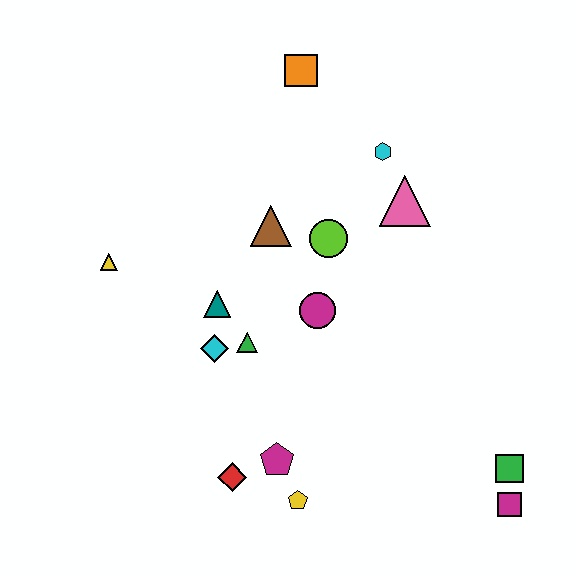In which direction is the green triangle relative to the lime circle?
The green triangle is below the lime circle.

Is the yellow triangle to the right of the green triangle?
No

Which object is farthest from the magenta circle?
The magenta square is farthest from the magenta circle.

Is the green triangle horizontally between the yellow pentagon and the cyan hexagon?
No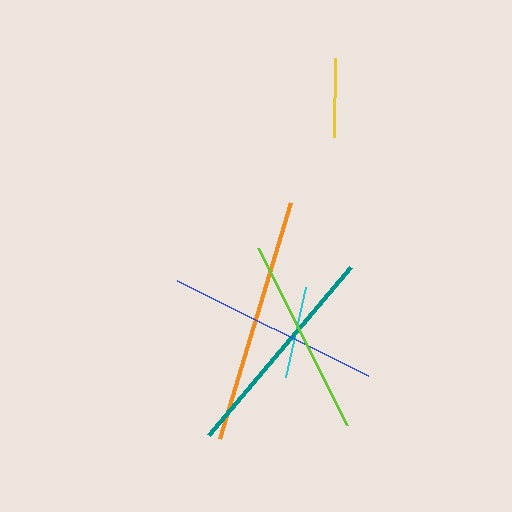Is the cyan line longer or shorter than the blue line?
The blue line is longer than the cyan line.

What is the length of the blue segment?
The blue segment is approximately 213 pixels long.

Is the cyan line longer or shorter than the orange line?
The orange line is longer than the cyan line.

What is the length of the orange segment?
The orange segment is approximately 246 pixels long.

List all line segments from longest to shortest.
From longest to shortest: orange, teal, blue, lime, cyan, yellow.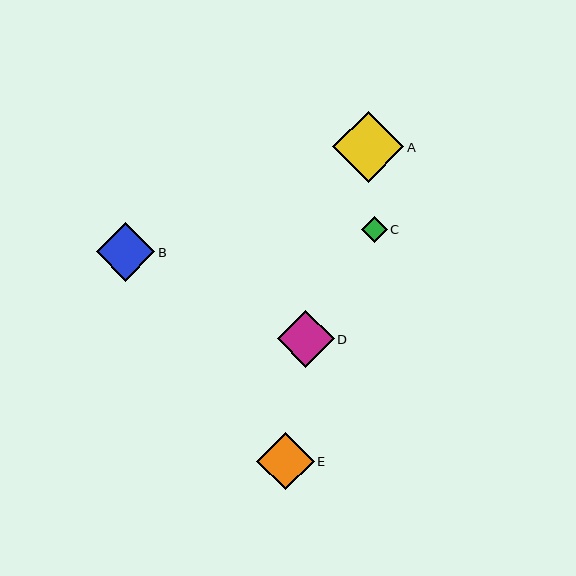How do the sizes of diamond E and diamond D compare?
Diamond E and diamond D are approximately the same size.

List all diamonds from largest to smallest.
From largest to smallest: A, B, E, D, C.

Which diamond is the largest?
Diamond A is the largest with a size of approximately 71 pixels.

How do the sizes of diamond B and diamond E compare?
Diamond B and diamond E are approximately the same size.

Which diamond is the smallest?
Diamond C is the smallest with a size of approximately 25 pixels.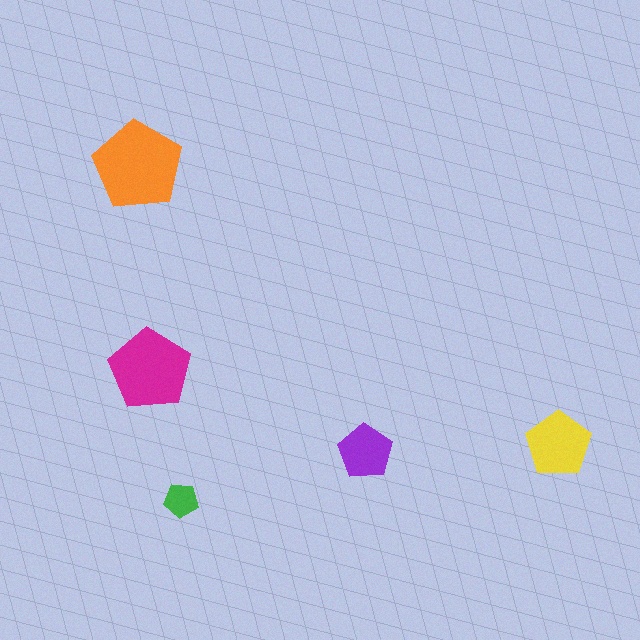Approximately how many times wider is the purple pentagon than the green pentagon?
About 1.5 times wider.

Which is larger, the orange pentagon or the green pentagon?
The orange one.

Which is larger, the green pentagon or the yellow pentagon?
The yellow one.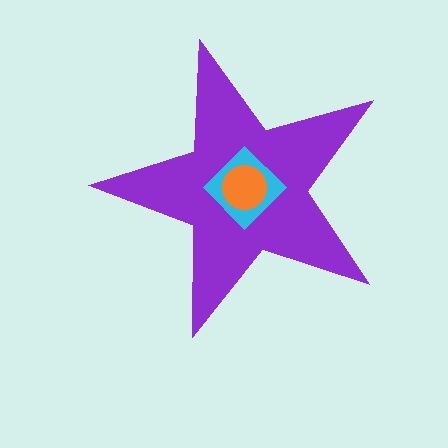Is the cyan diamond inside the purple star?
Yes.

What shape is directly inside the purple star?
The cyan diamond.